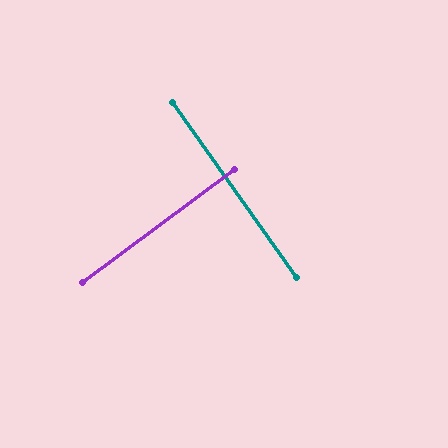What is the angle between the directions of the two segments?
Approximately 89 degrees.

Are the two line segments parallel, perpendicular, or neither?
Perpendicular — they meet at approximately 89°.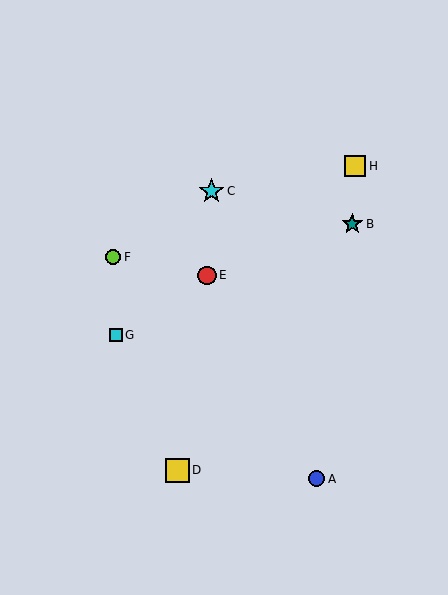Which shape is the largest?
The cyan star (labeled C) is the largest.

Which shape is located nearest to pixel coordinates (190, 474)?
The yellow square (labeled D) at (178, 470) is nearest to that location.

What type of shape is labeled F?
Shape F is a lime circle.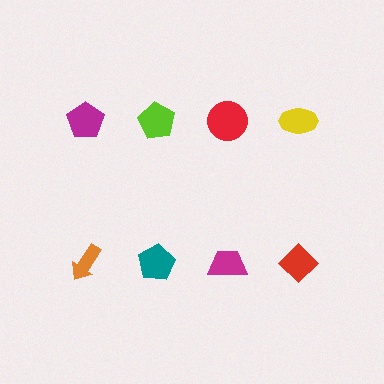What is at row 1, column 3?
A red circle.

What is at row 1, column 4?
A yellow ellipse.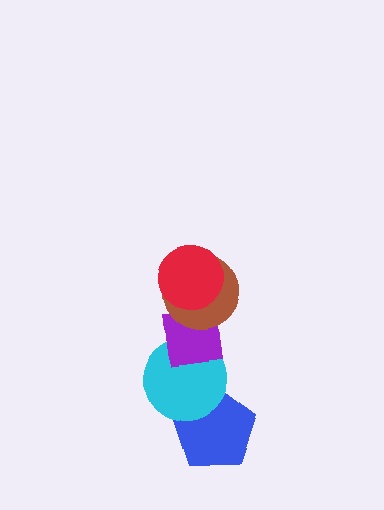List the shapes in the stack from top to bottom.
From top to bottom: the red circle, the brown circle, the purple square, the cyan circle, the blue pentagon.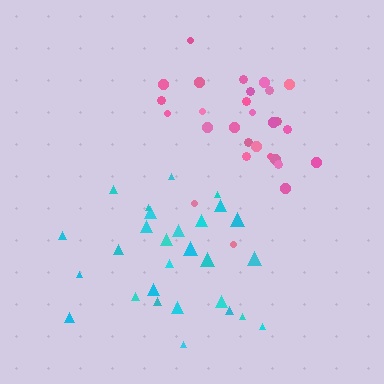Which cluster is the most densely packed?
Pink.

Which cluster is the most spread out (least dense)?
Cyan.